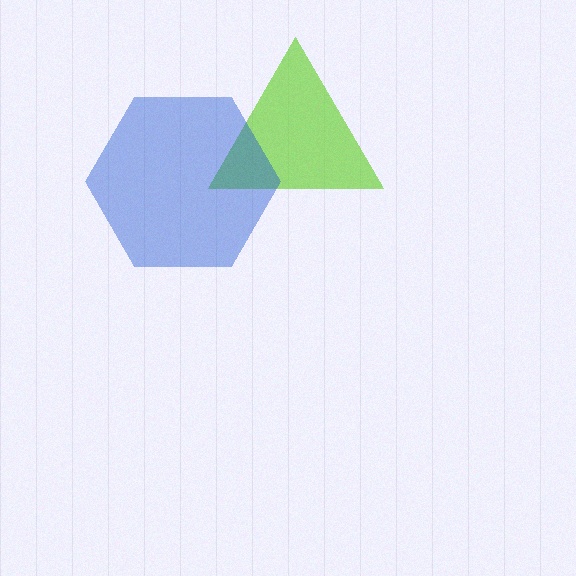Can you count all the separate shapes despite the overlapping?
Yes, there are 2 separate shapes.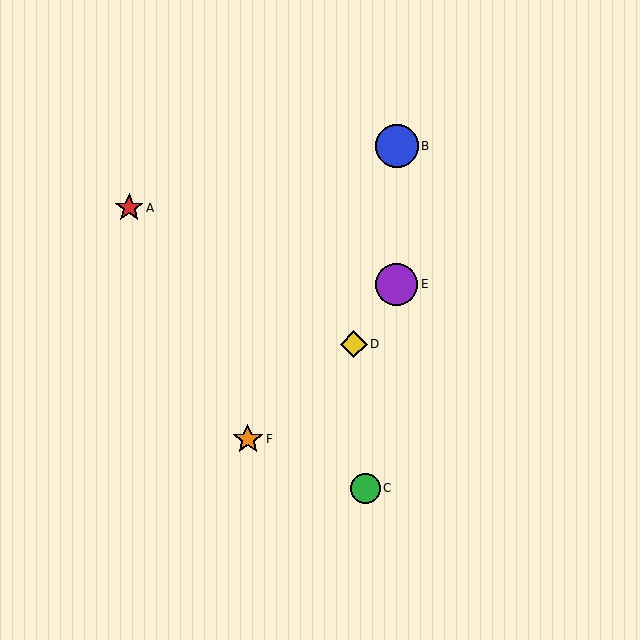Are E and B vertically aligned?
Yes, both are at x≈397.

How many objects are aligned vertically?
2 objects (B, E) are aligned vertically.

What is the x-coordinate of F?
Object F is at x≈248.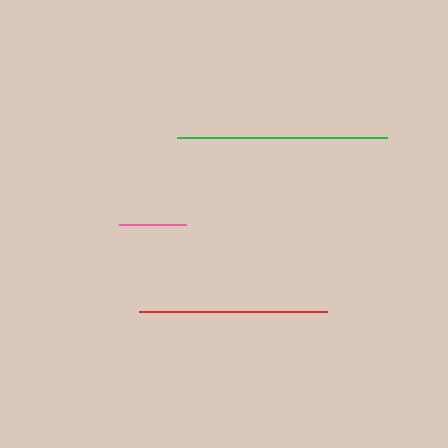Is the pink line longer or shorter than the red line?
The red line is longer than the pink line.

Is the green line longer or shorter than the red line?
The green line is longer than the red line.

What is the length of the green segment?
The green segment is approximately 210 pixels long.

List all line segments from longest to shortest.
From longest to shortest: green, red, pink.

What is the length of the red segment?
The red segment is approximately 188 pixels long.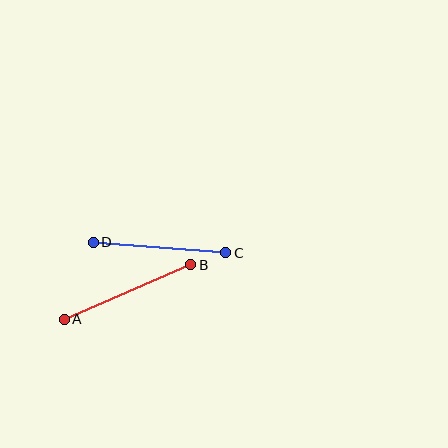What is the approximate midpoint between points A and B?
The midpoint is at approximately (128, 292) pixels.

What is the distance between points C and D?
The distance is approximately 133 pixels.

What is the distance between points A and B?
The distance is approximately 137 pixels.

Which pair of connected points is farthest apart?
Points A and B are farthest apart.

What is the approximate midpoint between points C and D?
The midpoint is at approximately (160, 248) pixels.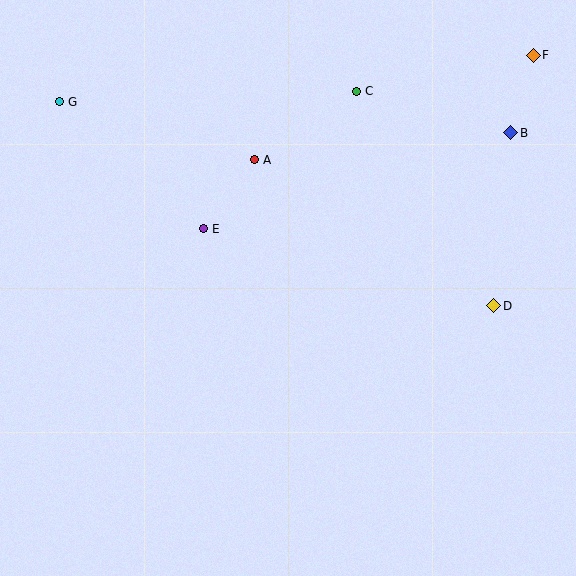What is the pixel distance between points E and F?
The distance between E and F is 373 pixels.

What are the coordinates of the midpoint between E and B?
The midpoint between E and B is at (357, 181).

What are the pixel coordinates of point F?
Point F is at (533, 55).